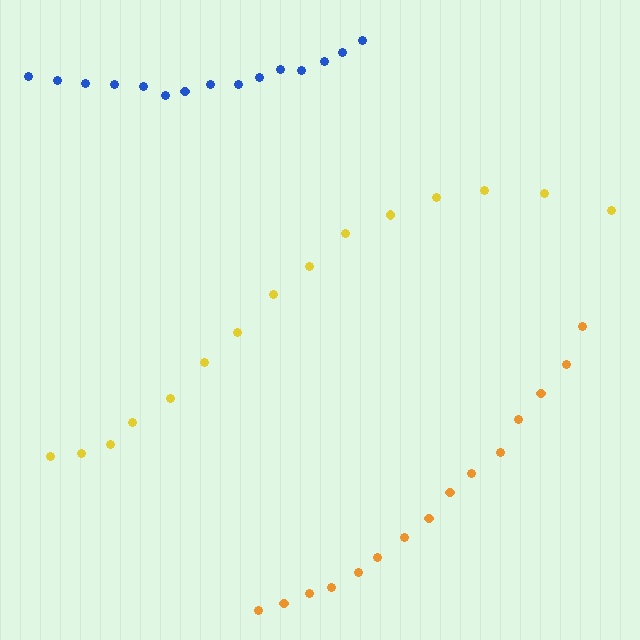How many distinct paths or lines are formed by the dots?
There are 3 distinct paths.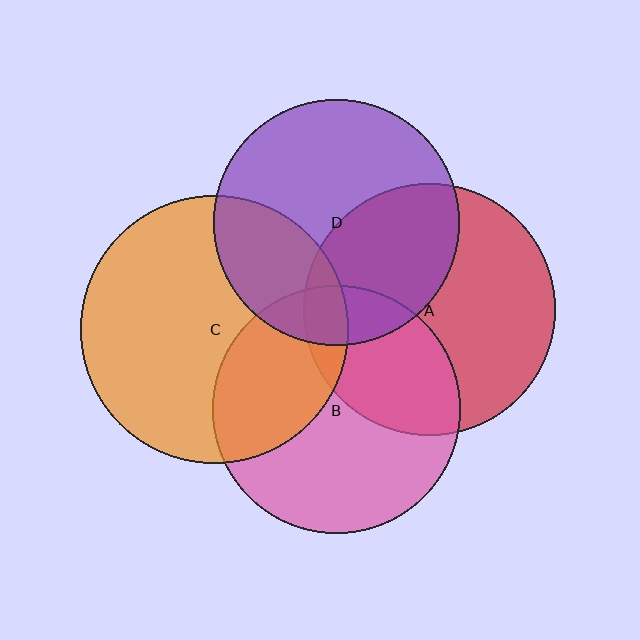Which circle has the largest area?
Circle C (orange).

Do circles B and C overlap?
Yes.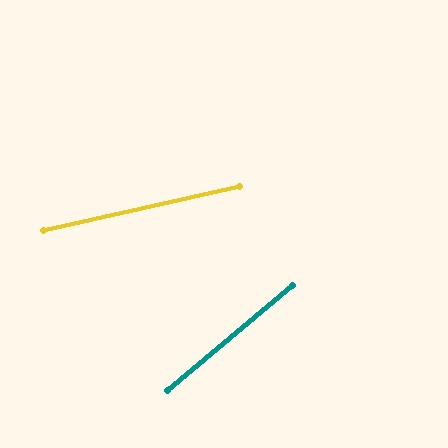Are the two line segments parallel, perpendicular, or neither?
Neither parallel nor perpendicular — they differ by about 27°.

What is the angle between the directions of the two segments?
Approximately 27 degrees.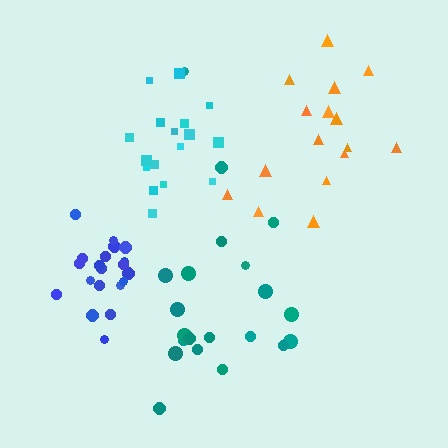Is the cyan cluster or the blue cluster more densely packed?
Blue.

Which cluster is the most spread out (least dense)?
Teal.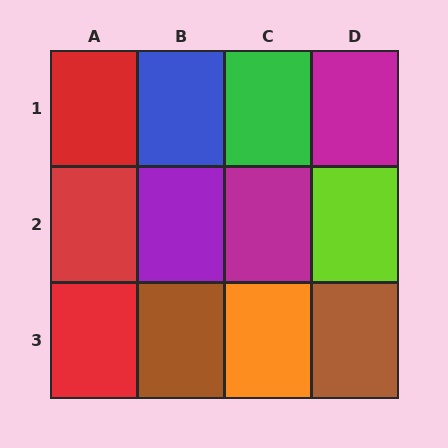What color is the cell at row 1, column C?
Green.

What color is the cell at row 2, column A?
Red.